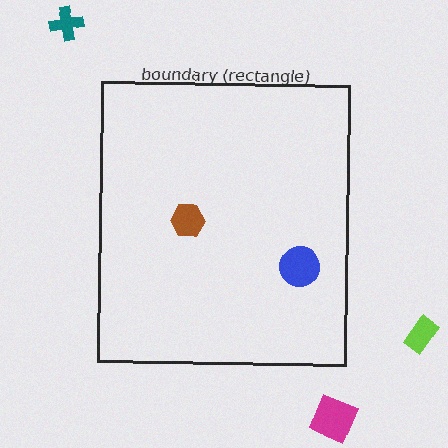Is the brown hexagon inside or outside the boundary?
Inside.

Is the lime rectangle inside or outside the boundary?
Outside.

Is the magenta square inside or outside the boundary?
Outside.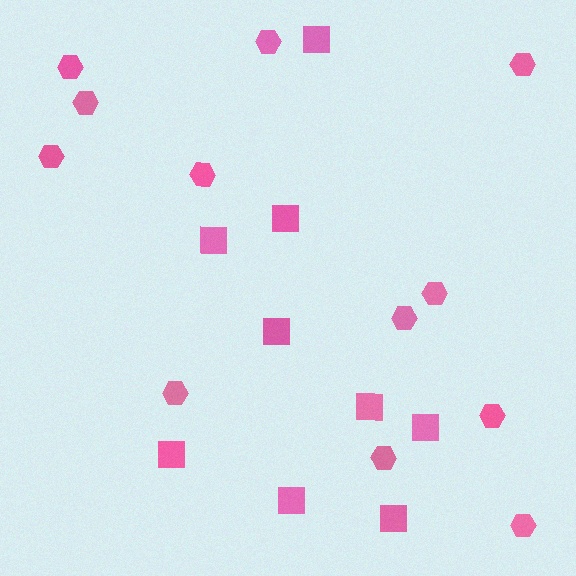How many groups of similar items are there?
There are 2 groups: one group of squares (9) and one group of hexagons (12).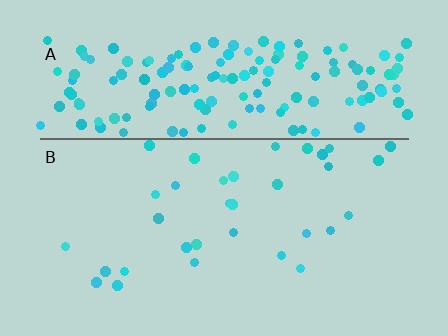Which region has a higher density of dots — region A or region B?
A (the top).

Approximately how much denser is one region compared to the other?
Approximately 5.4× — region A over region B.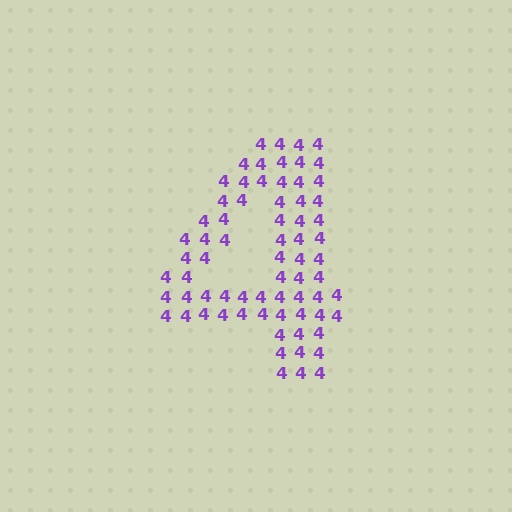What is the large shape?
The large shape is the digit 4.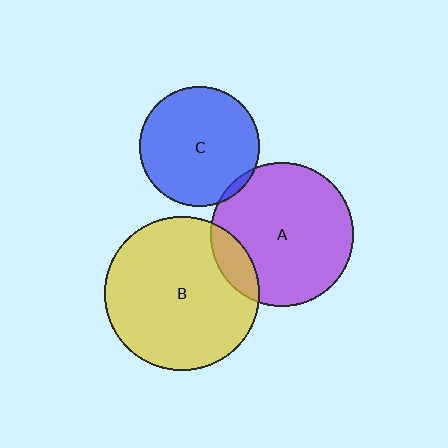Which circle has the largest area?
Circle B (yellow).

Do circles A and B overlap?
Yes.